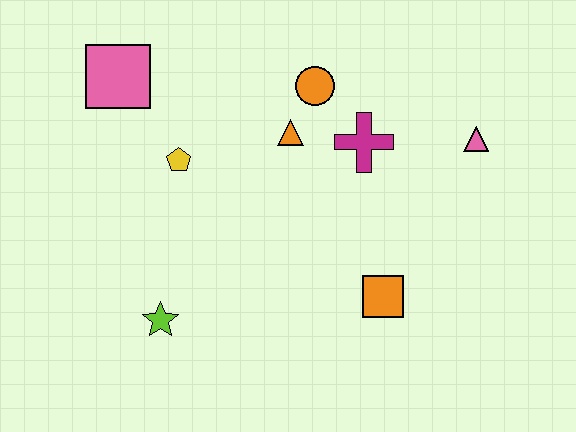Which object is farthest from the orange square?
The pink square is farthest from the orange square.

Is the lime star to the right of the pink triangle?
No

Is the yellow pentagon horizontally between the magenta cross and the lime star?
Yes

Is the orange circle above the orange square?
Yes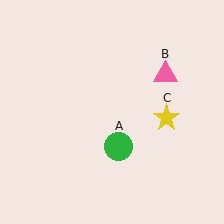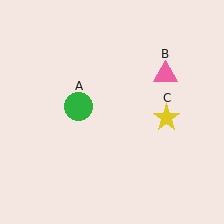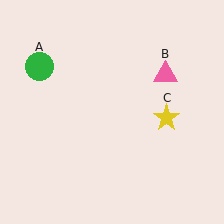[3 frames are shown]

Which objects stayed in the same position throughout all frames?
Pink triangle (object B) and yellow star (object C) remained stationary.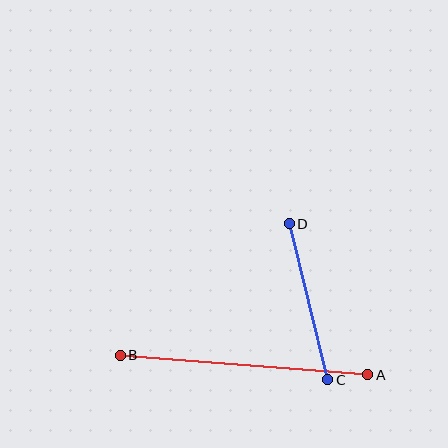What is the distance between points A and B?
The distance is approximately 248 pixels.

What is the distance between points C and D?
The distance is approximately 161 pixels.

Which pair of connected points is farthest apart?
Points A and B are farthest apart.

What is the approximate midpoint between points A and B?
The midpoint is at approximately (244, 365) pixels.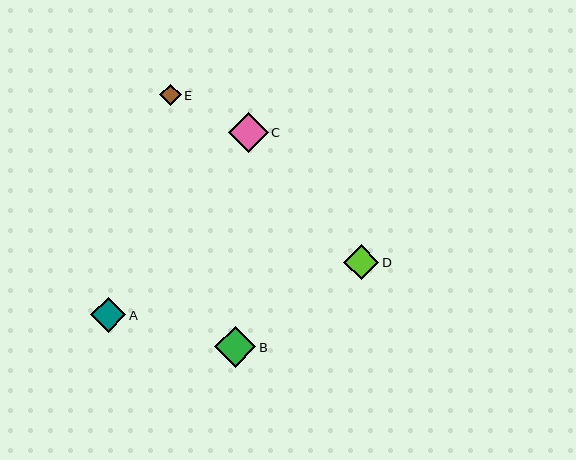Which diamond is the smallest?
Diamond E is the smallest with a size of approximately 21 pixels.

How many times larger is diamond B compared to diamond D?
Diamond B is approximately 1.2 times the size of diamond D.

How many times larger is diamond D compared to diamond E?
Diamond D is approximately 1.6 times the size of diamond E.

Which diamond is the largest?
Diamond B is the largest with a size of approximately 41 pixels.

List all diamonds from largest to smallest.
From largest to smallest: B, C, A, D, E.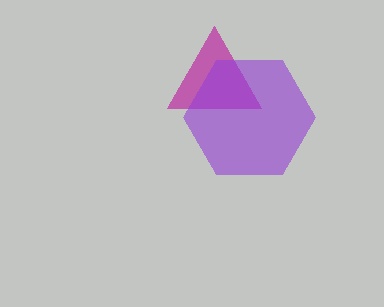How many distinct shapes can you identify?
There are 2 distinct shapes: a magenta triangle, a purple hexagon.